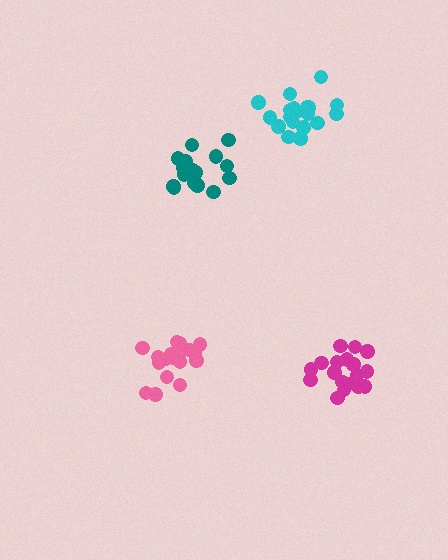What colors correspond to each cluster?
The clusters are colored: magenta, pink, cyan, teal.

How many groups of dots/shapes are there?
There are 4 groups.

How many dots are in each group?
Group 1: 20 dots, Group 2: 19 dots, Group 3: 20 dots, Group 4: 19 dots (78 total).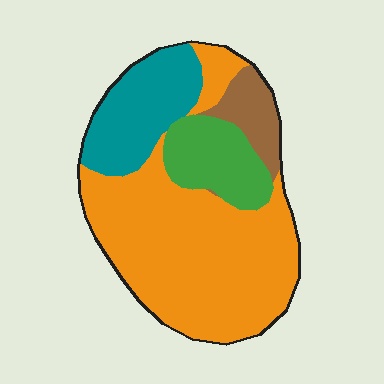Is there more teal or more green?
Teal.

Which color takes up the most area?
Orange, at roughly 60%.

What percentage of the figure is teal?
Teal covers roughly 20% of the figure.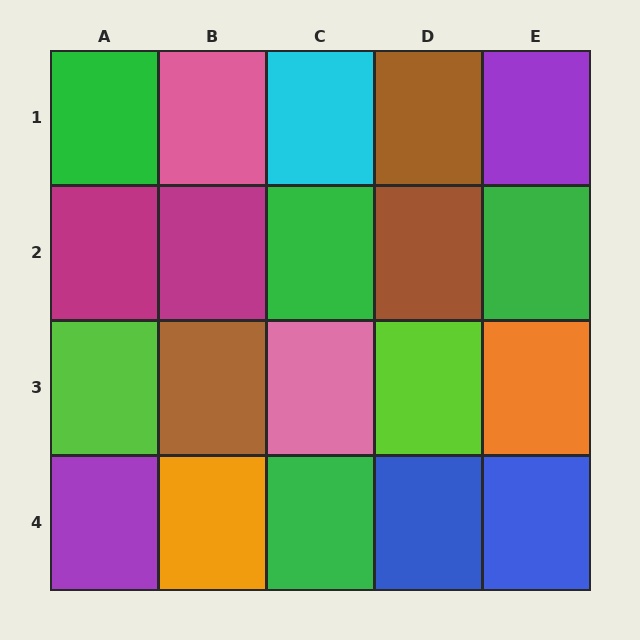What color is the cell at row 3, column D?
Lime.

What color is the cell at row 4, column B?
Orange.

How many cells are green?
4 cells are green.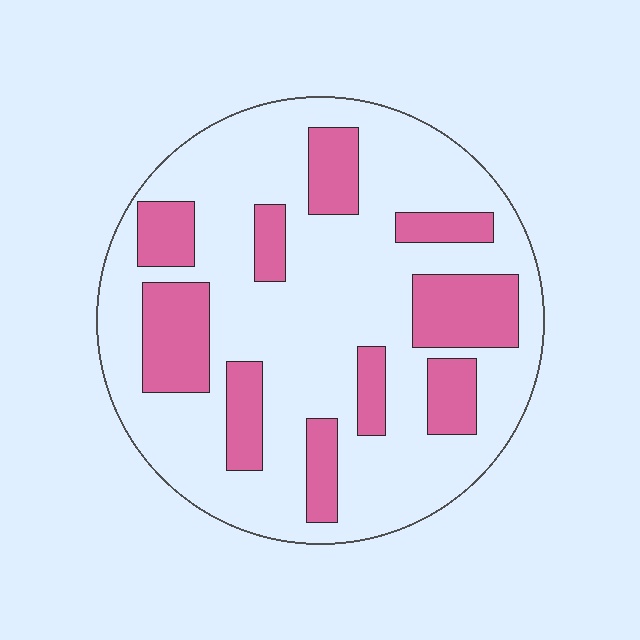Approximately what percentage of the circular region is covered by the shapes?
Approximately 25%.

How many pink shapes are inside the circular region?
10.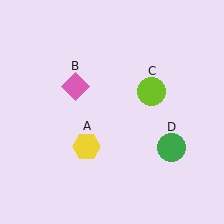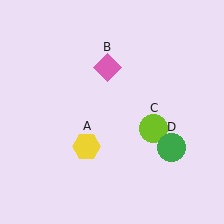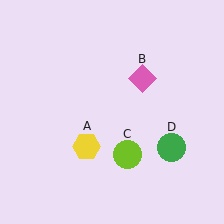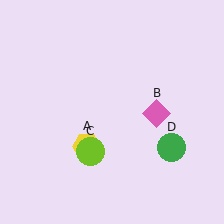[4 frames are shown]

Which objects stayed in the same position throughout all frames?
Yellow hexagon (object A) and green circle (object D) remained stationary.